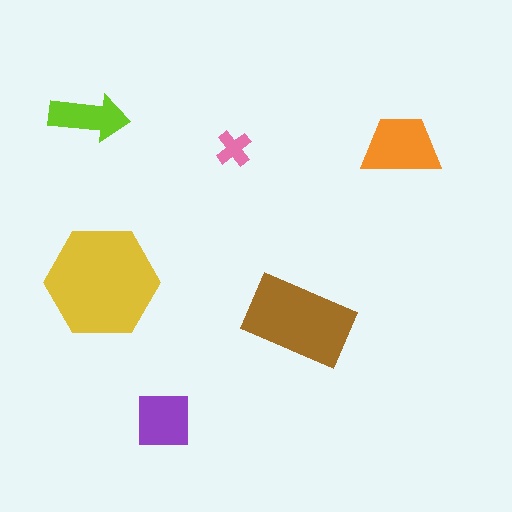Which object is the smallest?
The pink cross.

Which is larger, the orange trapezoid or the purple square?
The orange trapezoid.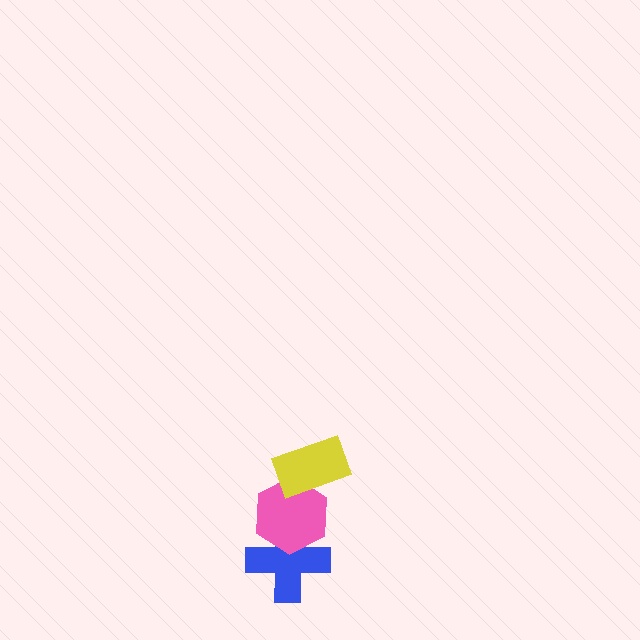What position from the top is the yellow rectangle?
The yellow rectangle is 1st from the top.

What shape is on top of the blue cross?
The pink hexagon is on top of the blue cross.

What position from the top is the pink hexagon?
The pink hexagon is 2nd from the top.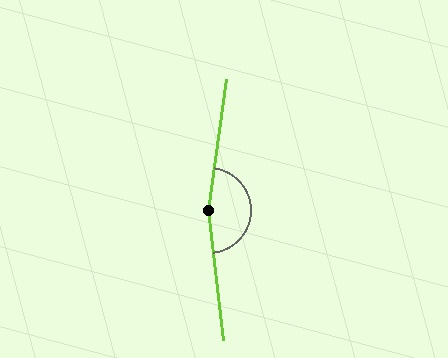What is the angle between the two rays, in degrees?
Approximately 165 degrees.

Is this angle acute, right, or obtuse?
It is obtuse.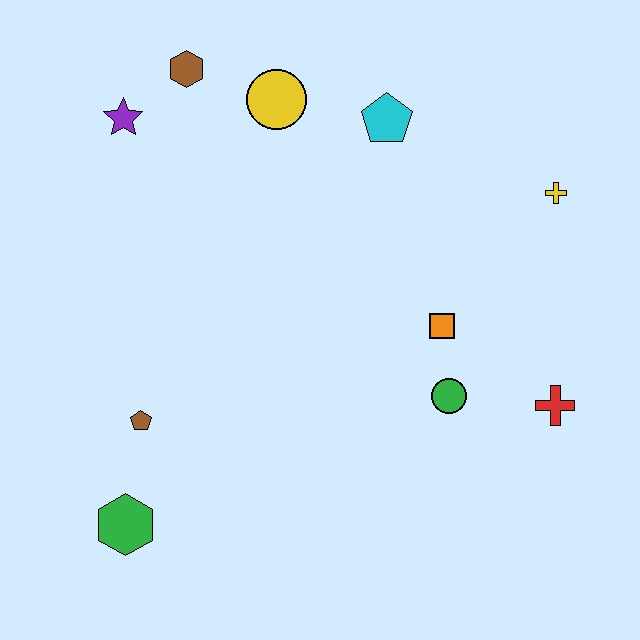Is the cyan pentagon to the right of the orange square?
No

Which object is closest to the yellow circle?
The brown hexagon is closest to the yellow circle.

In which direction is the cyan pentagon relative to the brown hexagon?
The cyan pentagon is to the right of the brown hexagon.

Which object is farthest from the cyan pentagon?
The green hexagon is farthest from the cyan pentagon.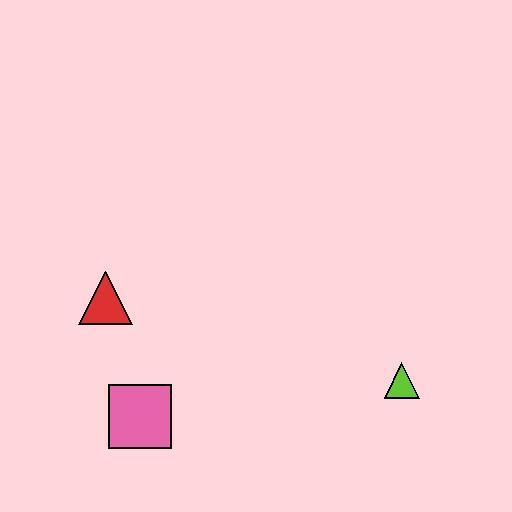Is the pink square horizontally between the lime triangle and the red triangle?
Yes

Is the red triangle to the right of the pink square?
No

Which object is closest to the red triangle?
The pink square is closest to the red triangle.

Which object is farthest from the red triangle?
The lime triangle is farthest from the red triangle.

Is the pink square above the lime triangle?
No